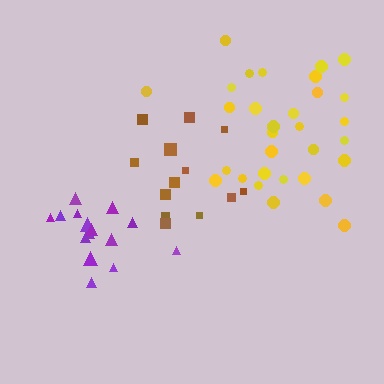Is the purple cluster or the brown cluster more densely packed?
Purple.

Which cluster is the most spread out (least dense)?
Yellow.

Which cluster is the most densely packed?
Purple.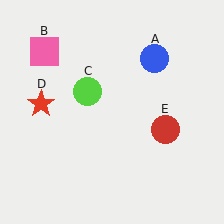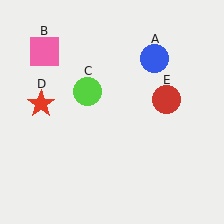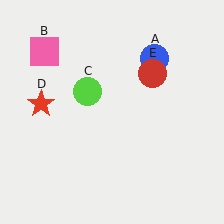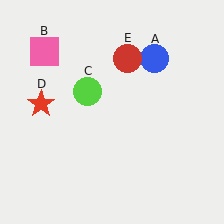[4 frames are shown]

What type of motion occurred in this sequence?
The red circle (object E) rotated counterclockwise around the center of the scene.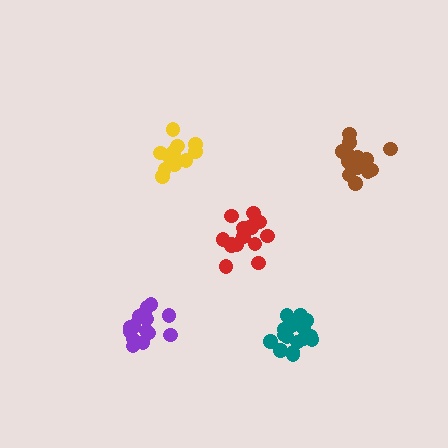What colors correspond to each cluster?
The clusters are colored: yellow, teal, brown, purple, red.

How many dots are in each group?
Group 1: 14 dots, Group 2: 17 dots, Group 3: 16 dots, Group 4: 15 dots, Group 5: 18 dots (80 total).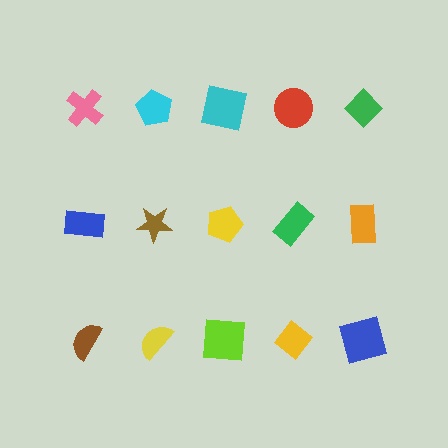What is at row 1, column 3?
A cyan square.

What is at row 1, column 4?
A red circle.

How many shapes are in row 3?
5 shapes.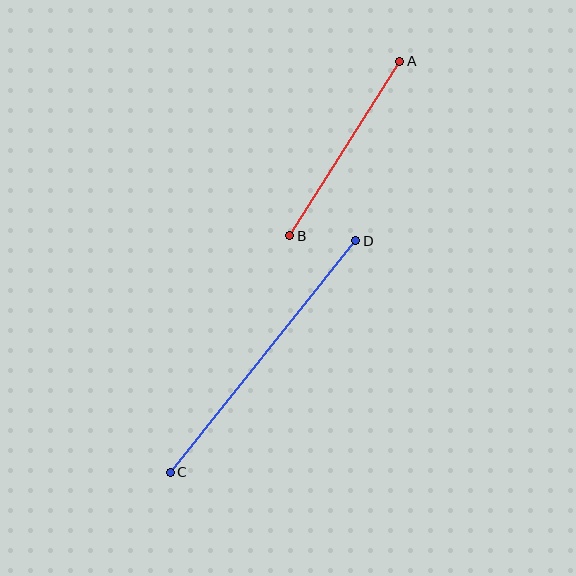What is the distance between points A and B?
The distance is approximately 207 pixels.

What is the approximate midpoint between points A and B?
The midpoint is at approximately (345, 149) pixels.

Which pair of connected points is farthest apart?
Points C and D are farthest apart.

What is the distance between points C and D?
The distance is approximately 297 pixels.